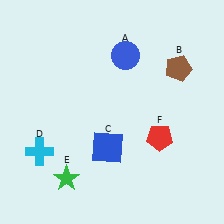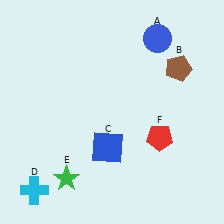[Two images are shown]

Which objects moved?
The objects that moved are: the blue circle (A), the cyan cross (D).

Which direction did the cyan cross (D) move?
The cyan cross (D) moved down.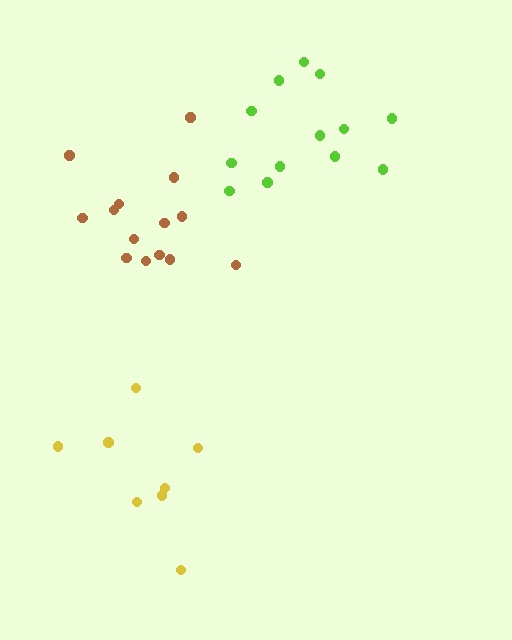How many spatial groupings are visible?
There are 3 spatial groupings.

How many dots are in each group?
Group 1: 8 dots, Group 2: 13 dots, Group 3: 14 dots (35 total).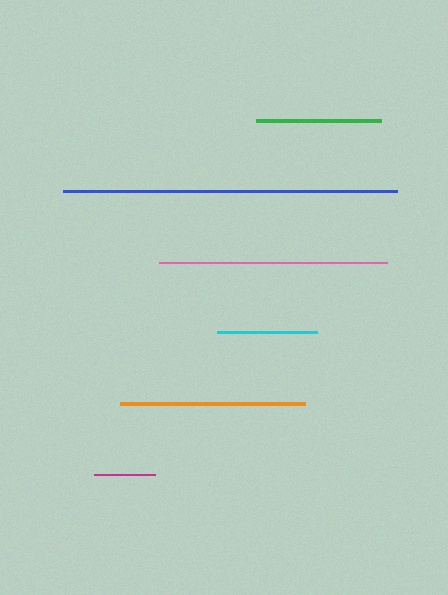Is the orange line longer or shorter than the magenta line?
The orange line is longer than the magenta line.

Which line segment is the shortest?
The magenta line is the shortest at approximately 62 pixels.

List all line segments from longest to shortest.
From longest to shortest: blue, pink, orange, green, cyan, magenta.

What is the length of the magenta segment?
The magenta segment is approximately 62 pixels long.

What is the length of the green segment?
The green segment is approximately 125 pixels long.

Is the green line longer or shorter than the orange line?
The orange line is longer than the green line.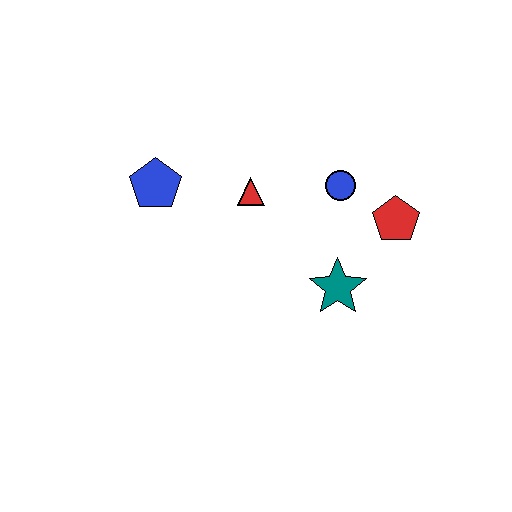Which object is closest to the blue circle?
The red pentagon is closest to the blue circle.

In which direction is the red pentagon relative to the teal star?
The red pentagon is above the teal star.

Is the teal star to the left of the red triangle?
No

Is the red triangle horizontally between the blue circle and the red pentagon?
No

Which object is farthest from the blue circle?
The blue pentagon is farthest from the blue circle.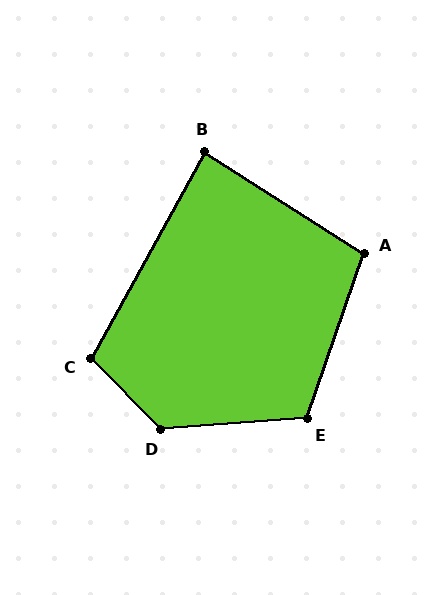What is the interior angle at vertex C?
Approximately 107 degrees (obtuse).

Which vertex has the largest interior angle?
D, at approximately 130 degrees.